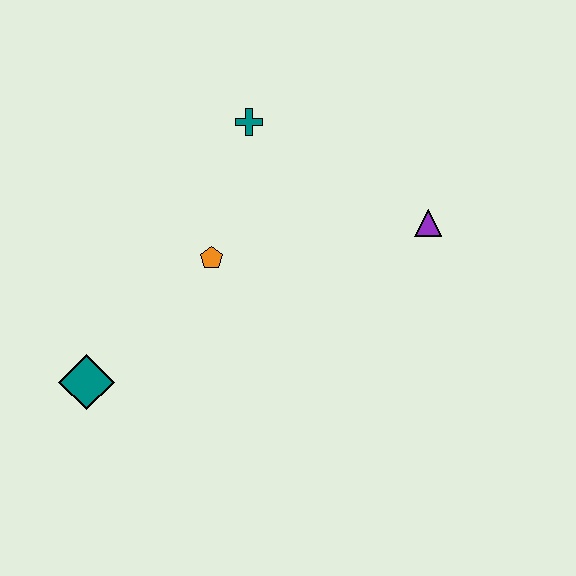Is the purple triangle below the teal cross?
Yes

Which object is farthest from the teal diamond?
The purple triangle is farthest from the teal diamond.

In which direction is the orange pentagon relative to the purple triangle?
The orange pentagon is to the left of the purple triangle.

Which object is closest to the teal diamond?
The orange pentagon is closest to the teal diamond.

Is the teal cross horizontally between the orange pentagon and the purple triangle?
Yes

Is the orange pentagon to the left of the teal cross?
Yes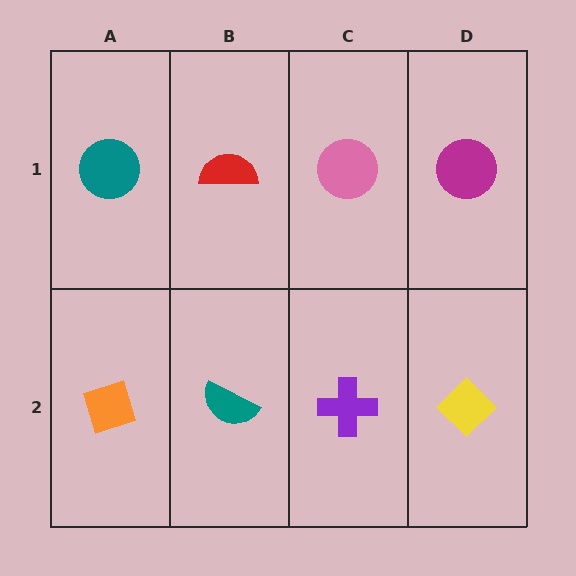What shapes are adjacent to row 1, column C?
A purple cross (row 2, column C), a red semicircle (row 1, column B), a magenta circle (row 1, column D).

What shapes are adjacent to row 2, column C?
A pink circle (row 1, column C), a teal semicircle (row 2, column B), a yellow diamond (row 2, column D).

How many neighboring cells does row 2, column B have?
3.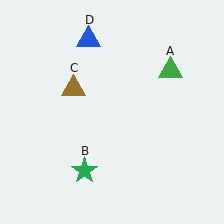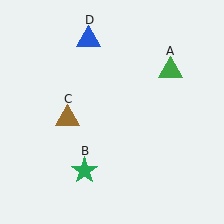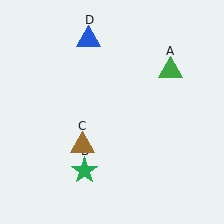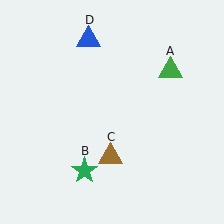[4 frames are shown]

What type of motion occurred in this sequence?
The brown triangle (object C) rotated counterclockwise around the center of the scene.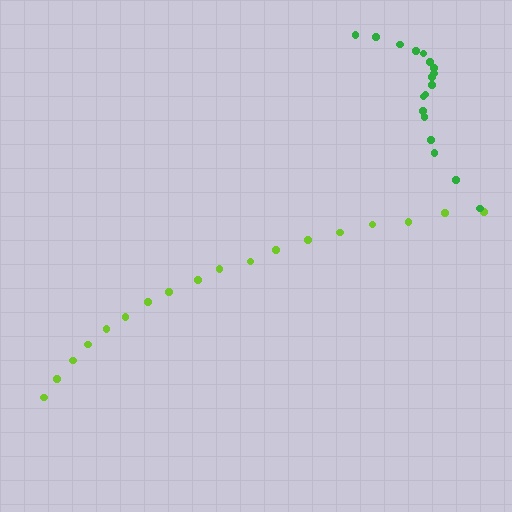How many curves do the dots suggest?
There are 2 distinct paths.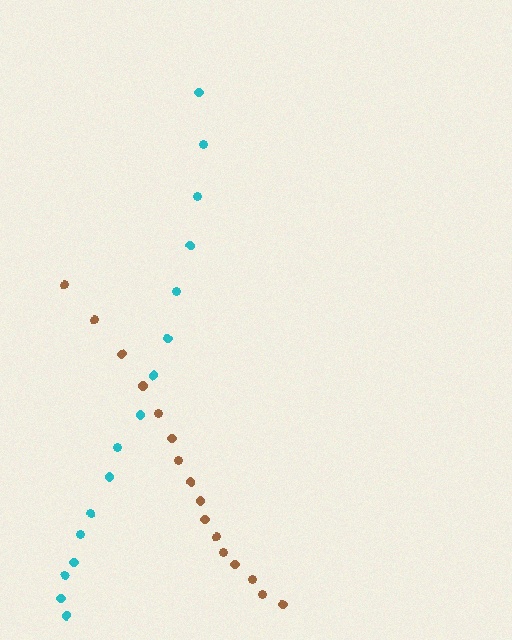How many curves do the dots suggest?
There are 2 distinct paths.